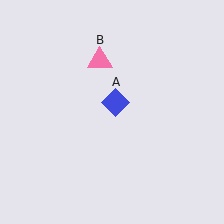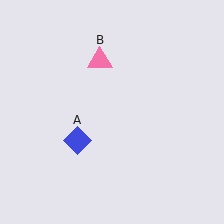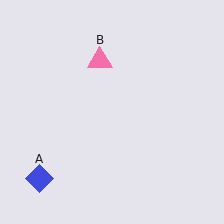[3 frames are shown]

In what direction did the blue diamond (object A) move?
The blue diamond (object A) moved down and to the left.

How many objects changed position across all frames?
1 object changed position: blue diamond (object A).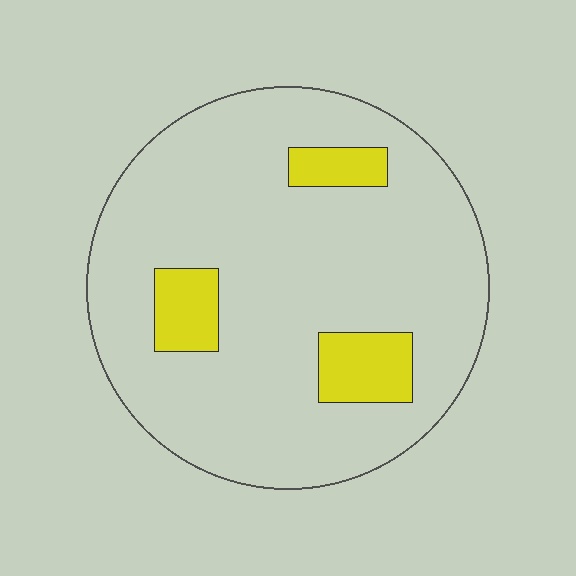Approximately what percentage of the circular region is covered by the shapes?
Approximately 15%.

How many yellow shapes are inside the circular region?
3.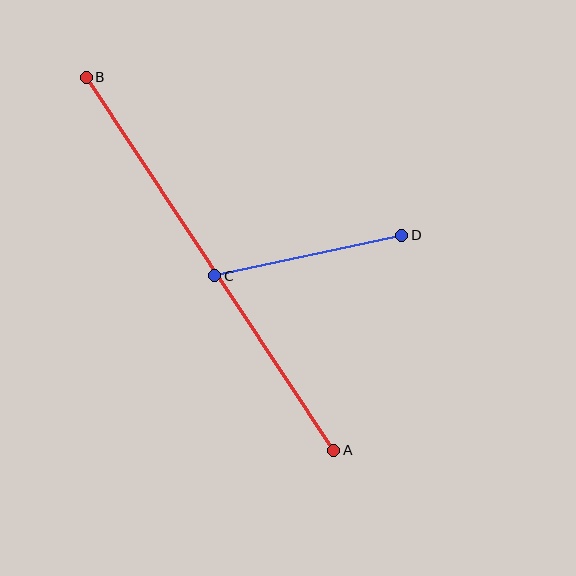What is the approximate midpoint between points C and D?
The midpoint is at approximately (308, 255) pixels.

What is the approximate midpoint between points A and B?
The midpoint is at approximately (210, 264) pixels.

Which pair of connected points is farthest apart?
Points A and B are farthest apart.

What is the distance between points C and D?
The distance is approximately 191 pixels.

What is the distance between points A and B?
The distance is approximately 448 pixels.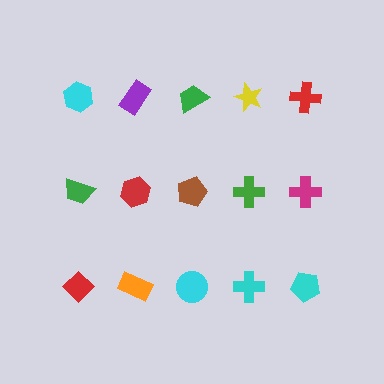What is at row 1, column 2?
A purple rectangle.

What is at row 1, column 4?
A yellow star.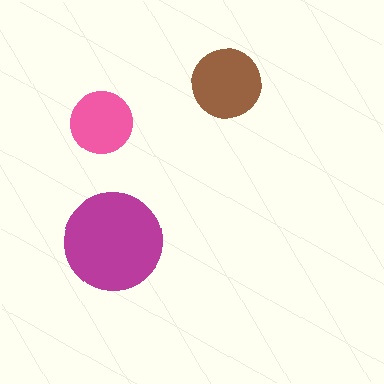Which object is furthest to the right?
The brown circle is rightmost.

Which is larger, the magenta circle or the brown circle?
The magenta one.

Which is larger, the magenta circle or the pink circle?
The magenta one.